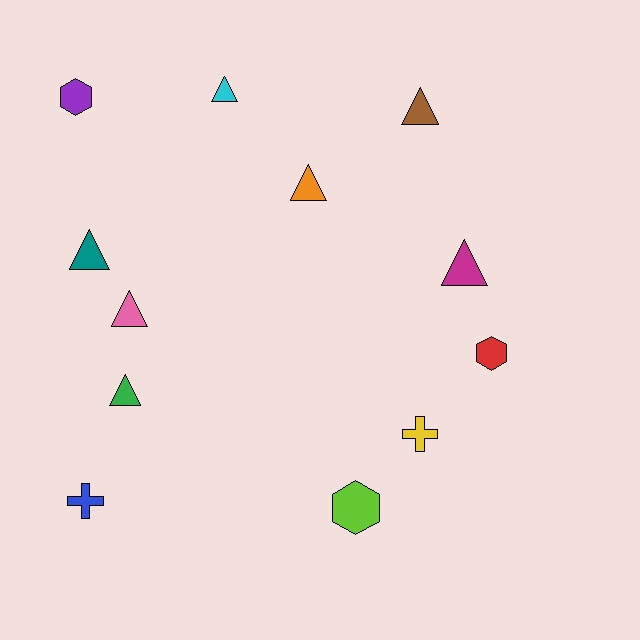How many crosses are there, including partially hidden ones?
There are 2 crosses.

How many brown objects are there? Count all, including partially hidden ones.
There is 1 brown object.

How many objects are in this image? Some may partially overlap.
There are 12 objects.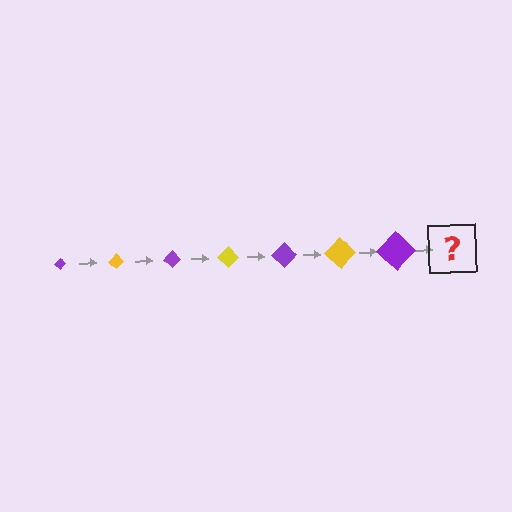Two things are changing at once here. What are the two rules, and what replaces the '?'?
The two rules are that the diamond grows larger each step and the color cycles through purple and yellow. The '?' should be a yellow diamond, larger than the previous one.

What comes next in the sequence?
The next element should be a yellow diamond, larger than the previous one.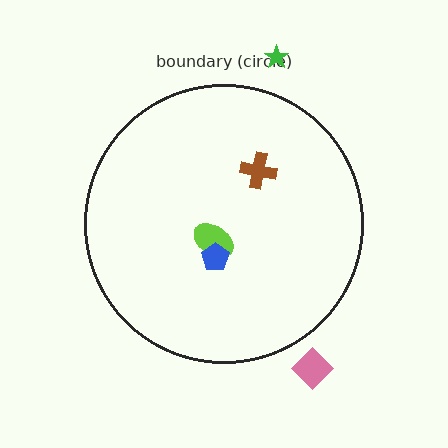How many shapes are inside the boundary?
3 inside, 2 outside.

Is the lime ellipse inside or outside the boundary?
Inside.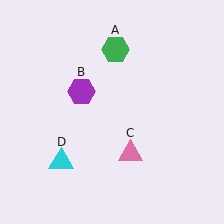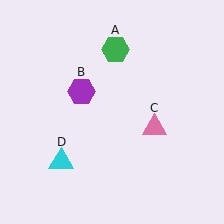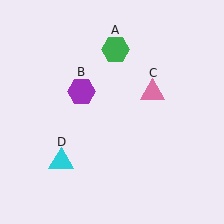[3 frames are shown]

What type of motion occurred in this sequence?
The pink triangle (object C) rotated counterclockwise around the center of the scene.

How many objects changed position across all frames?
1 object changed position: pink triangle (object C).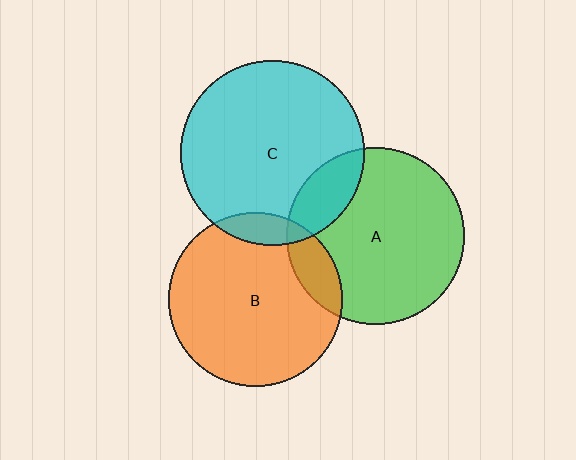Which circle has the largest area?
Circle C (cyan).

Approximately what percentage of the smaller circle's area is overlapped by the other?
Approximately 15%.